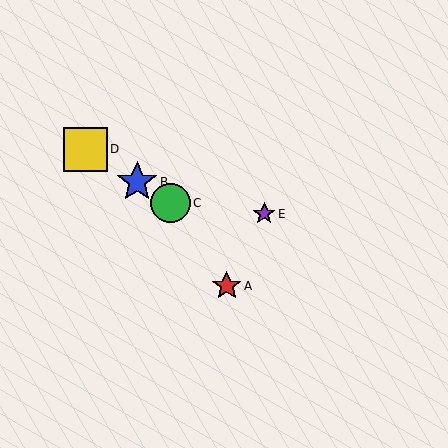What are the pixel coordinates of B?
Object B is at (137, 182).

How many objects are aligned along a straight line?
3 objects (B, C, D) are aligned along a straight line.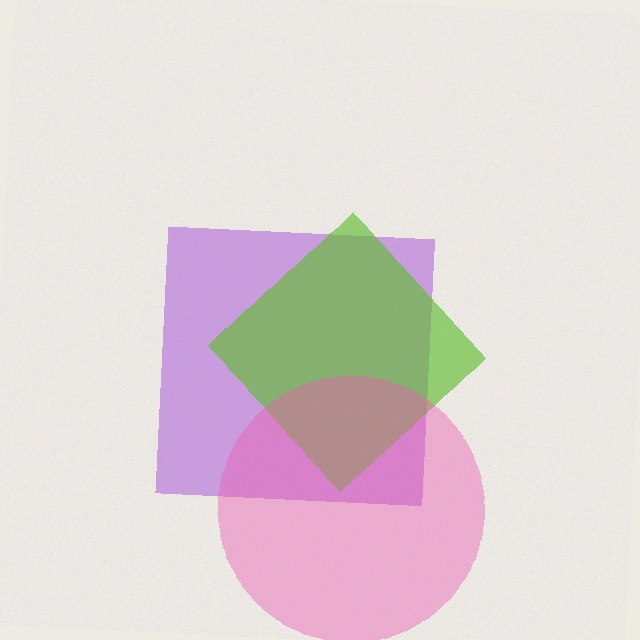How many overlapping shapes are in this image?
There are 3 overlapping shapes in the image.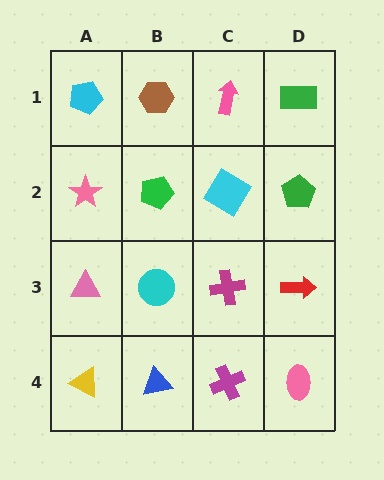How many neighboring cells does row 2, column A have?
3.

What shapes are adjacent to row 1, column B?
A green pentagon (row 2, column B), a cyan pentagon (row 1, column A), a pink arrow (row 1, column C).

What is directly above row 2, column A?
A cyan pentagon.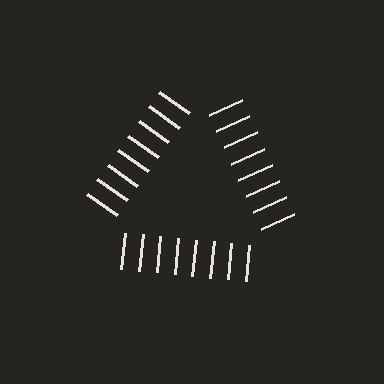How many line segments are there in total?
24 — 8 along each of the 3 edges.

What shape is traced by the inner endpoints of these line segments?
An illusory triangle — the line segments terminate on its edges but no continuous stroke is drawn.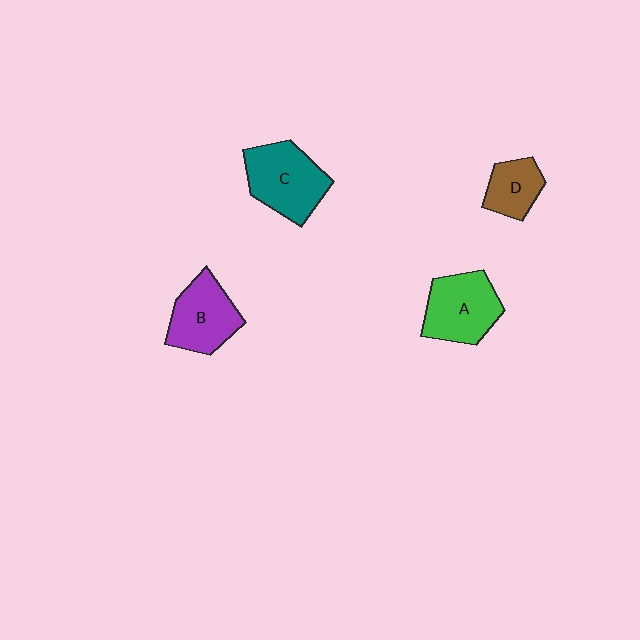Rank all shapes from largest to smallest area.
From largest to smallest: C (teal), A (green), B (purple), D (brown).